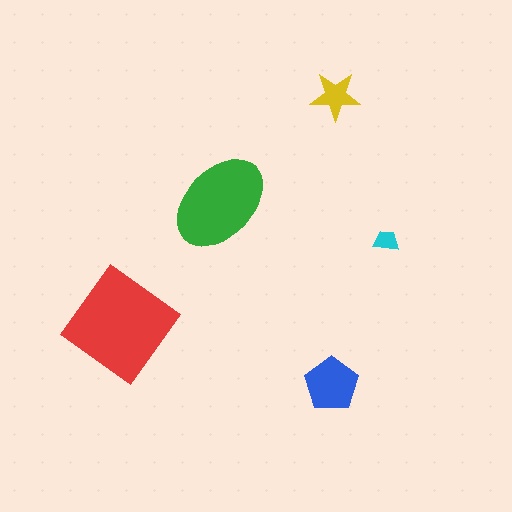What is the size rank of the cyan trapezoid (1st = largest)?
5th.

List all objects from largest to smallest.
The red diamond, the green ellipse, the blue pentagon, the yellow star, the cyan trapezoid.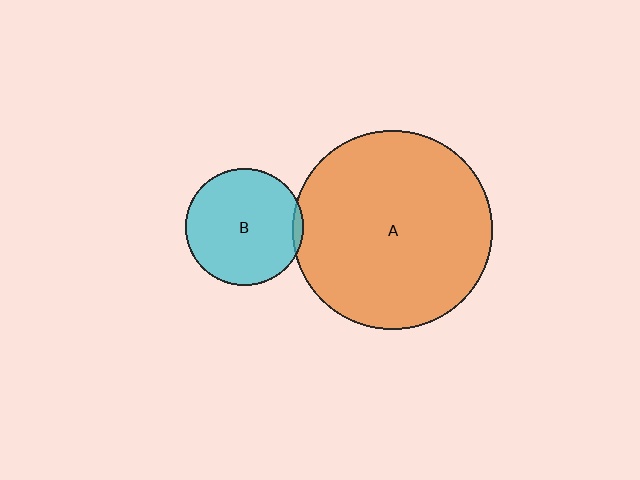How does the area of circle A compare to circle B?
Approximately 2.9 times.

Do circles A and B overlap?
Yes.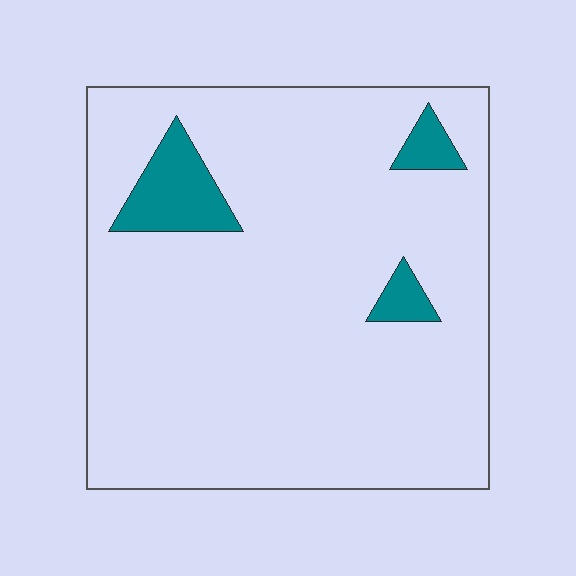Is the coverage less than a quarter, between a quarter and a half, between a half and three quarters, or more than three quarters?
Less than a quarter.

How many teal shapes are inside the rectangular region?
3.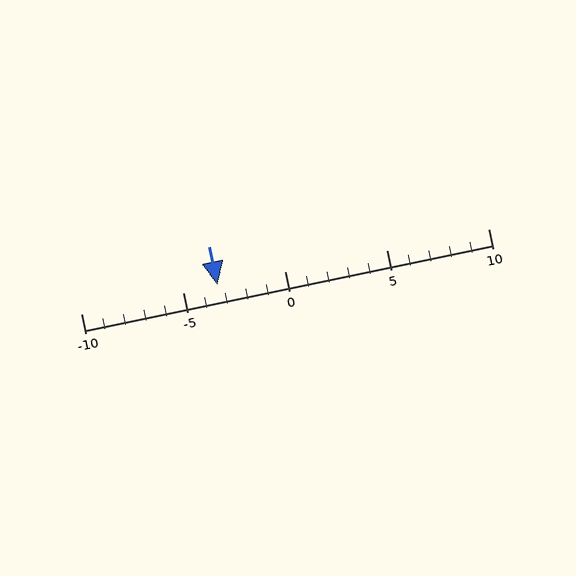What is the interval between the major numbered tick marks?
The major tick marks are spaced 5 units apart.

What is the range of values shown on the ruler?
The ruler shows values from -10 to 10.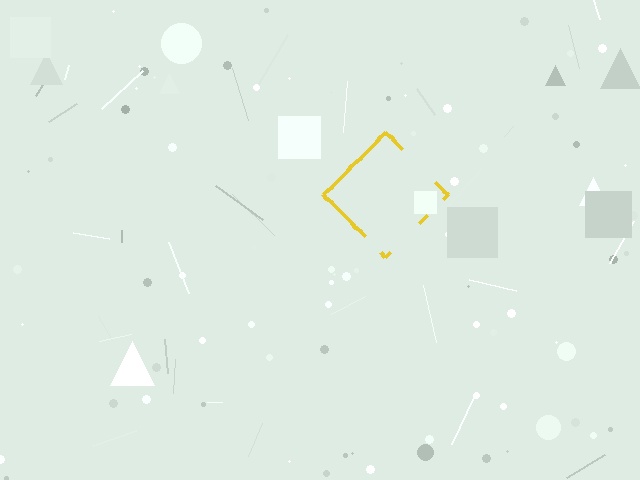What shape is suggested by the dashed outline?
The dashed outline suggests a diamond.